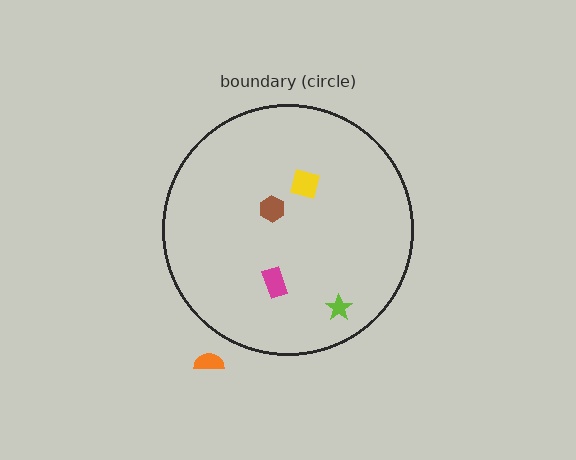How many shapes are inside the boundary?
4 inside, 1 outside.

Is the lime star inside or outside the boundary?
Inside.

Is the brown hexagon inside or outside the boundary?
Inside.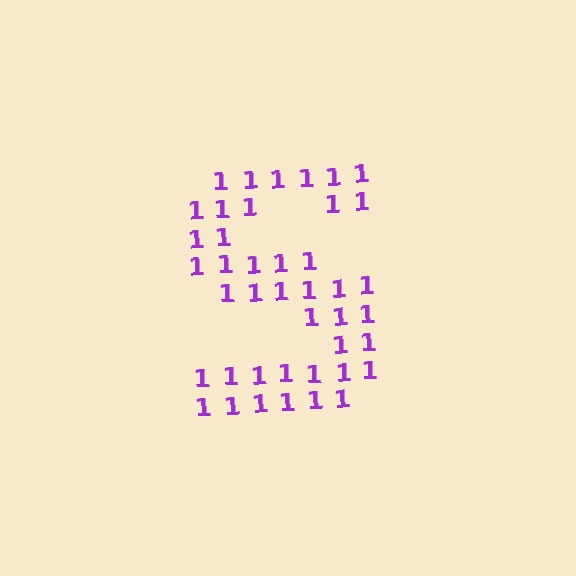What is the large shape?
The large shape is the letter S.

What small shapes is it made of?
It is made of small digit 1's.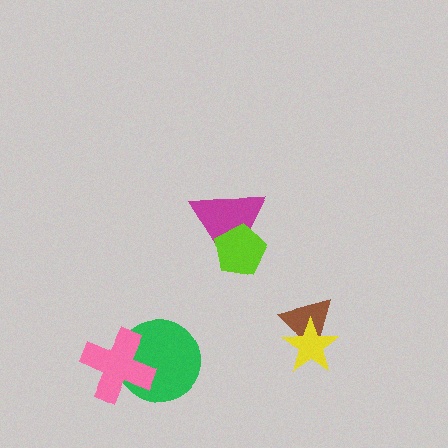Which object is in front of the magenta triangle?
The lime pentagon is in front of the magenta triangle.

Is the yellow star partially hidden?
No, no other shape covers it.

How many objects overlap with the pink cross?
1 object overlaps with the pink cross.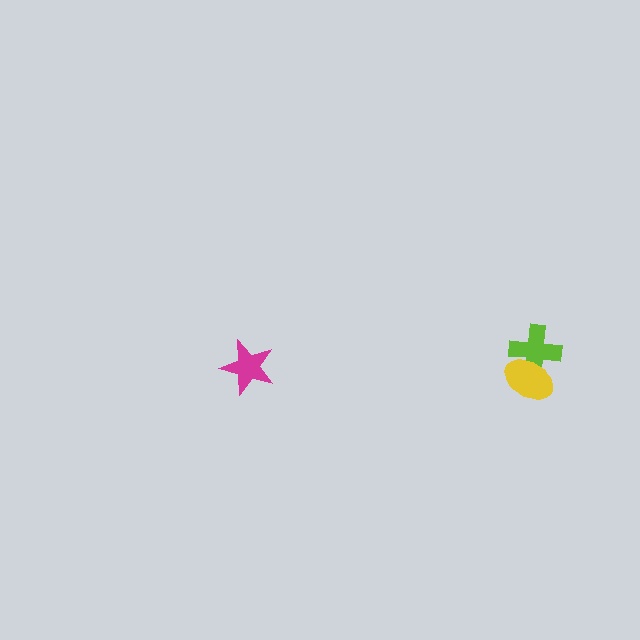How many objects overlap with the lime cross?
1 object overlaps with the lime cross.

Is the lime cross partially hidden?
Yes, it is partially covered by another shape.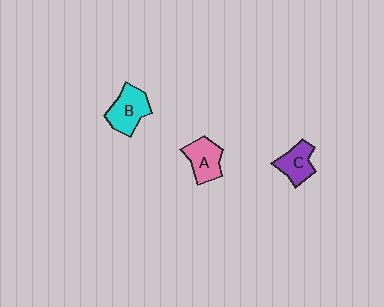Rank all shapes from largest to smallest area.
From largest to smallest: B (cyan), A (pink), C (purple).